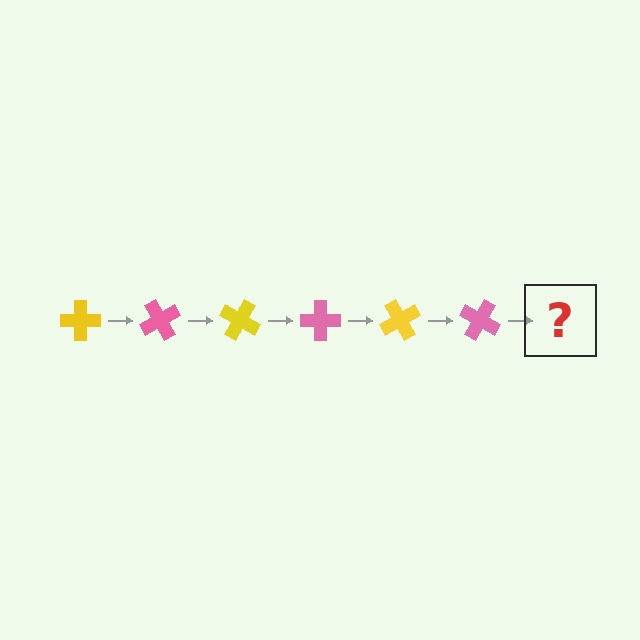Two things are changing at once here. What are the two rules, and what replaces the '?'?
The two rules are that it rotates 60 degrees each step and the color cycles through yellow and pink. The '?' should be a yellow cross, rotated 360 degrees from the start.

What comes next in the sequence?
The next element should be a yellow cross, rotated 360 degrees from the start.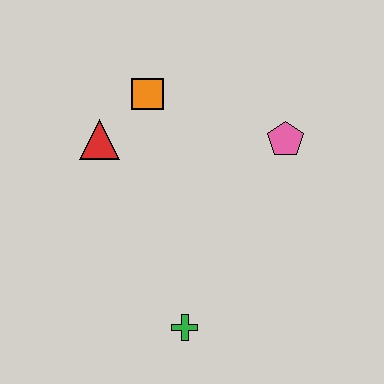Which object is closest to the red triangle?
The orange square is closest to the red triangle.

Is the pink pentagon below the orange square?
Yes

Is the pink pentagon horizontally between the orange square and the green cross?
No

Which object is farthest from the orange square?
The green cross is farthest from the orange square.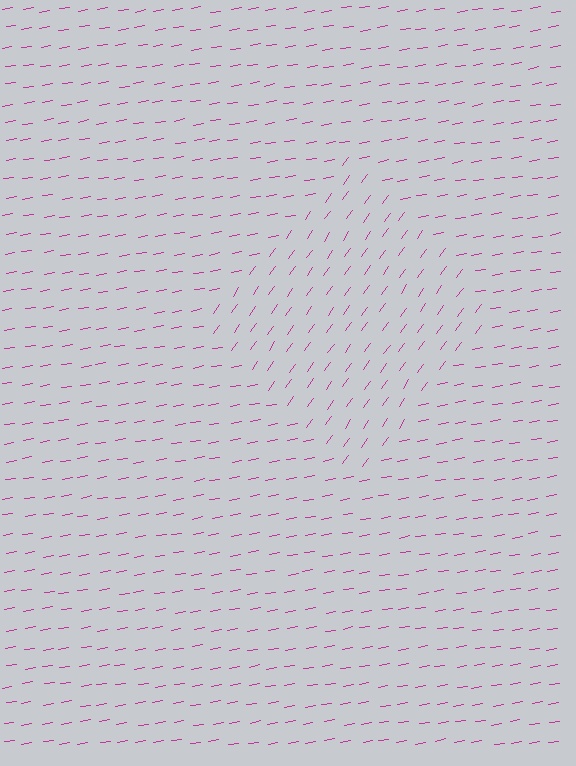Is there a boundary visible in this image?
Yes, there is a texture boundary formed by a change in line orientation.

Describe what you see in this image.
The image is filled with small magenta line segments. A diamond region in the image has lines oriented differently from the surrounding lines, creating a visible texture boundary.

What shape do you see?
I see a diamond.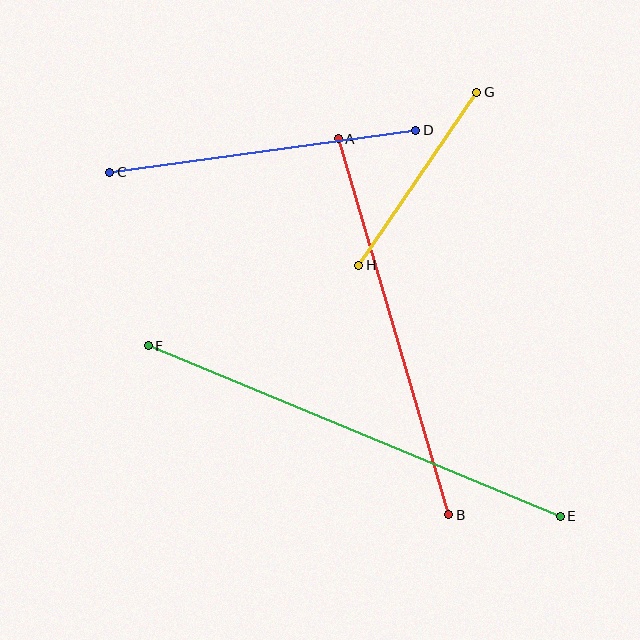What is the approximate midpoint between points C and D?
The midpoint is at approximately (263, 151) pixels.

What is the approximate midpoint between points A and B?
The midpoint is at approximately (394, 327) pixels.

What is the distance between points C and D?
The distance is approximately 309 pixels.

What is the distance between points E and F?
The distance is approximately 446 pixels.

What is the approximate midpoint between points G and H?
The midpoint is at approximately (418, 179) pixels.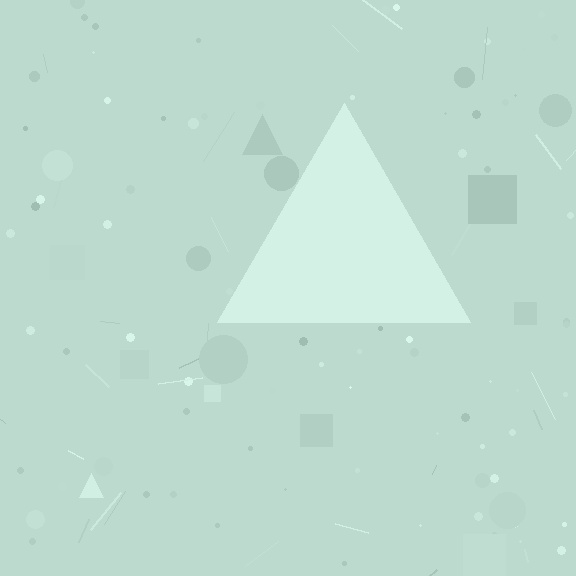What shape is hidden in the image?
A triangle is hidden in the image.